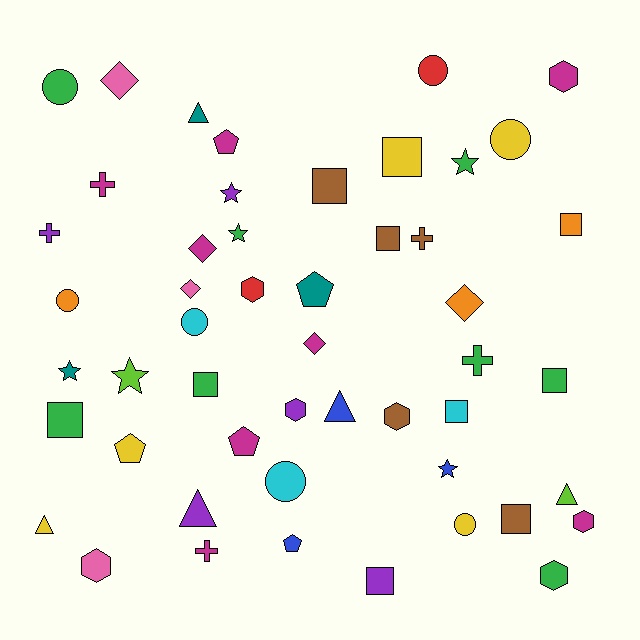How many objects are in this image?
There are 50 objects.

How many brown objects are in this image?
There are 5 brown objects.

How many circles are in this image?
There are 7 circles.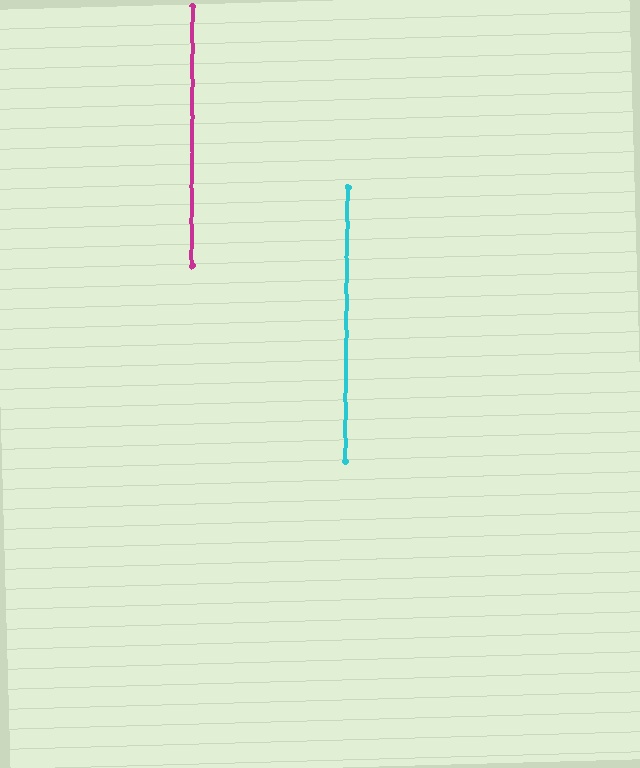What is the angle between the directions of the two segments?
Approximately 0 degrees.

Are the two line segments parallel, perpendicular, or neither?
Parallel — their directions differ by only 0.4°.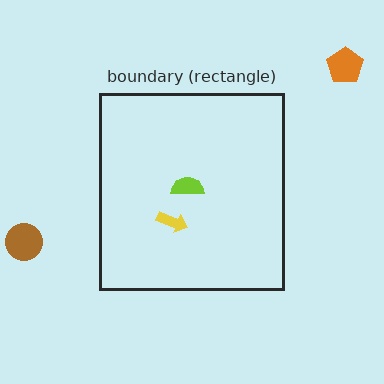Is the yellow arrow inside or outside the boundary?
Inside.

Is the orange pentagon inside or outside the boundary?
Outside.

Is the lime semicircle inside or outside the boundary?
Inside.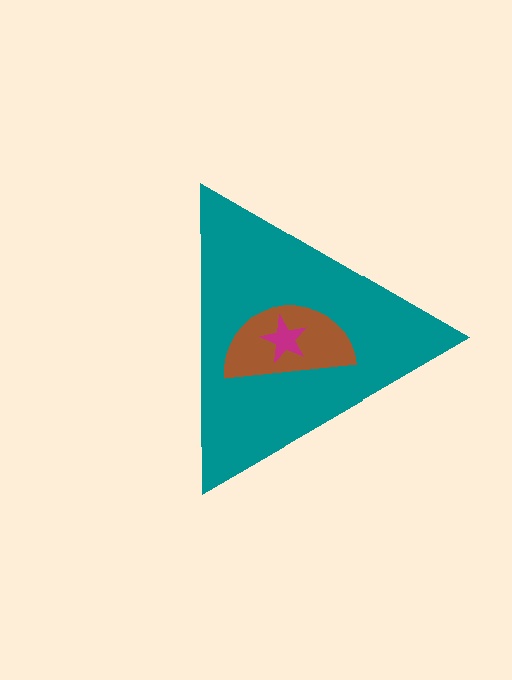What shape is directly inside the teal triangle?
The brown semicircle.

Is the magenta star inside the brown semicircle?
Yes.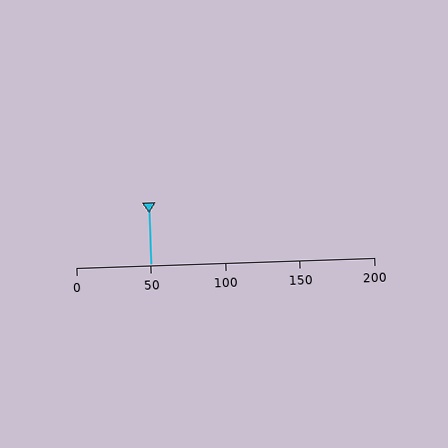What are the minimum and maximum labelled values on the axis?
The axis runs from 0 to 200.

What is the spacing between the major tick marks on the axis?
The major ticks are spaced 50 apart.